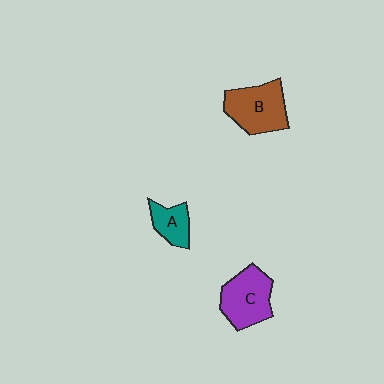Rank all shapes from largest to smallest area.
From largest to smallest: B (brown), C (purple), A (teal).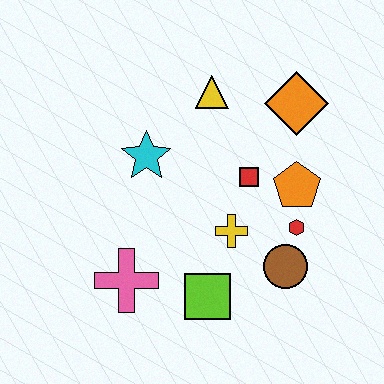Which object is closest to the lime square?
The yellow cross is closest to the lime square.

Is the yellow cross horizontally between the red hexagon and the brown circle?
No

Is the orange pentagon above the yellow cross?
Yes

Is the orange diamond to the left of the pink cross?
No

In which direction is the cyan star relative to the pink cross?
The cyan star is above the pink cross.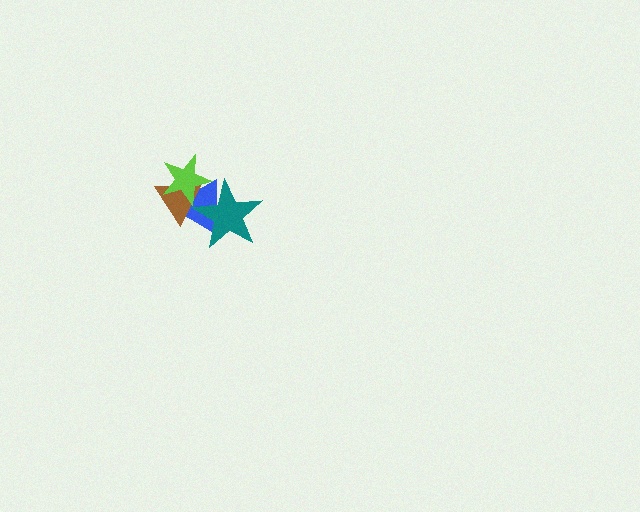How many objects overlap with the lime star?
3 objects overlap with the lime star.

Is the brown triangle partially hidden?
Yes, it is partially covered by another shape.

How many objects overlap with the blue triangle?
3 objects overlap with the blue triangle.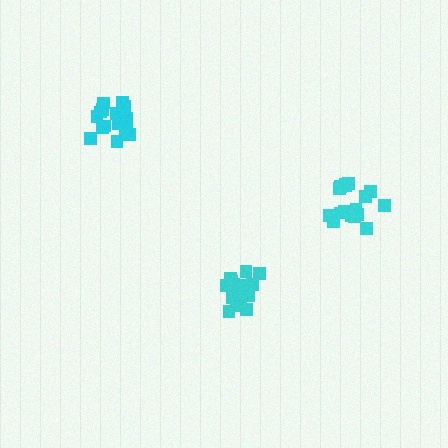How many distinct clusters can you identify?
There are 3 distinct clusters.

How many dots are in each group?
Group 1: 17 dots, Group 2: 18 dots, Group 3: 16 dots (51 total).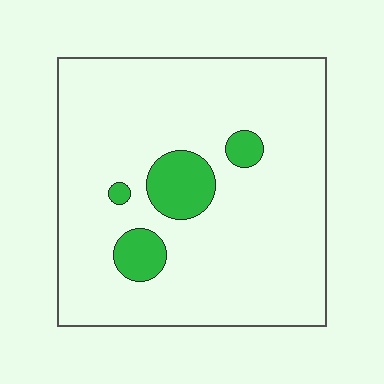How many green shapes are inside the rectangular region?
4.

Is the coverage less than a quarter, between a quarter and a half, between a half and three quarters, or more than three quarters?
Less than a quarter.